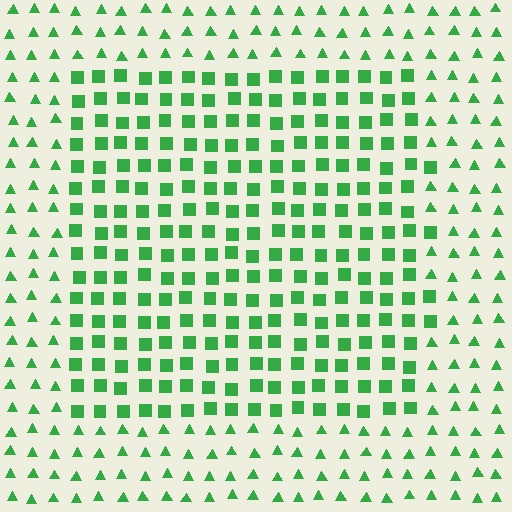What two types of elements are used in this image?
The image uses squares inside the rectangle region and triangles outside it.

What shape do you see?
I see a rectangle.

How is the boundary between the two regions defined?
The boundary is defined by a change in element shape: squares inside vs. triangles outside. All elements share the same color and spacing.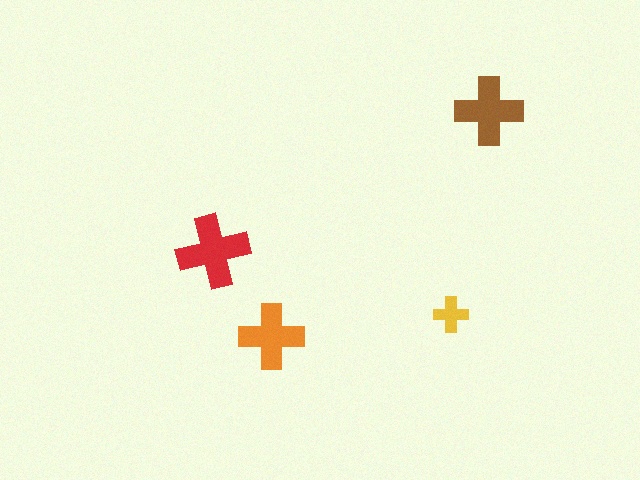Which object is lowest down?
The orange cross is bottommost.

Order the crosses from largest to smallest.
the red one, the brown one, the orange one, the yellow one.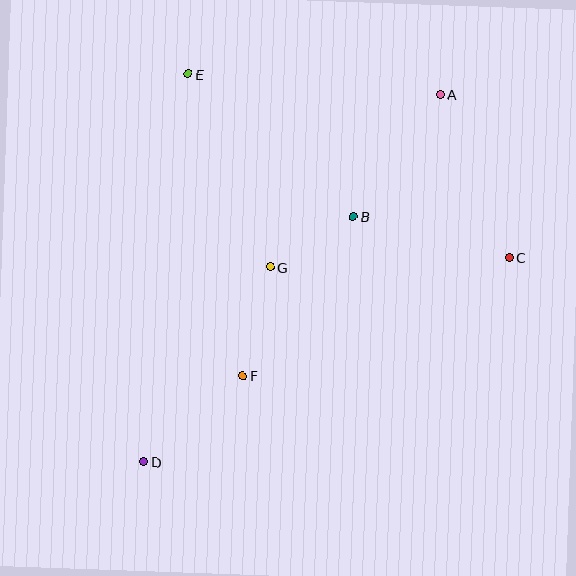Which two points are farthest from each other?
Points A and D are farthest from each other.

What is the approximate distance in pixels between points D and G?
The distance between D and G is approximately 232 pixels.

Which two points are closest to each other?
Points B and G are closest to each other.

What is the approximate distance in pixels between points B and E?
The distance between B and E is approximately 218 pixels.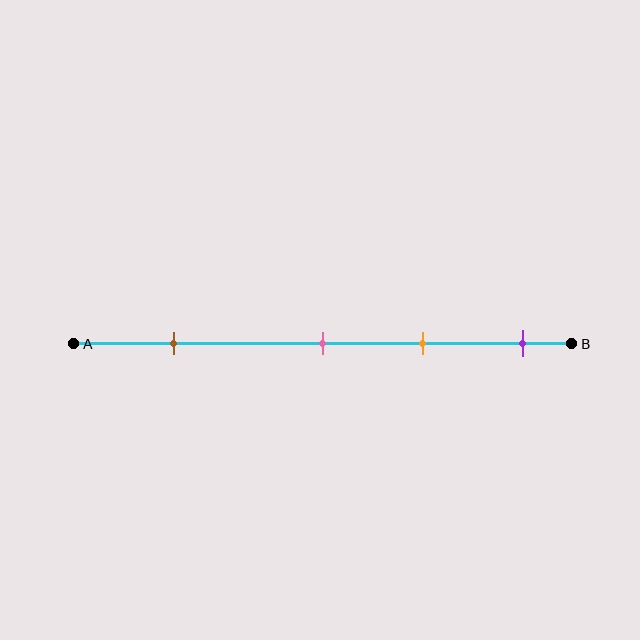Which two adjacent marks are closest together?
The pink and orange marks are the closest adjacent pair.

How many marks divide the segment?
There are 4 marks dividing the segment.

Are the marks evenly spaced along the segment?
No, the marks are not evenly spaced.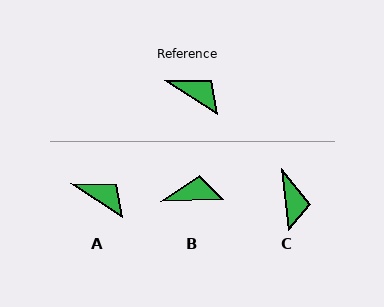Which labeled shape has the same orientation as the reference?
A.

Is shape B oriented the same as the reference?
No, it is off by about 35 degrees.